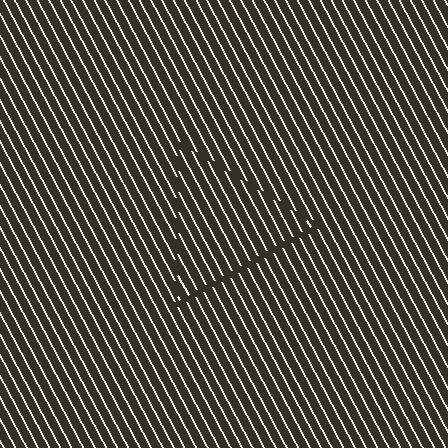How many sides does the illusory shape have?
3 sides — the line-ends trace a triangle.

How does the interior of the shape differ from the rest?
The interior of the shape contains the same grating, shifted by half a period — the contour is defined by the phase discontinuity where line-ends from the inner and outer gratings abut.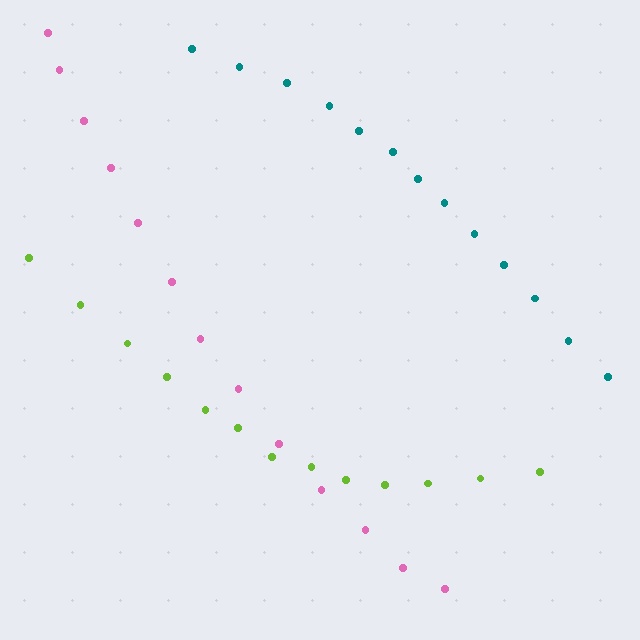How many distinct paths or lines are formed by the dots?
There are 3 distinct paths.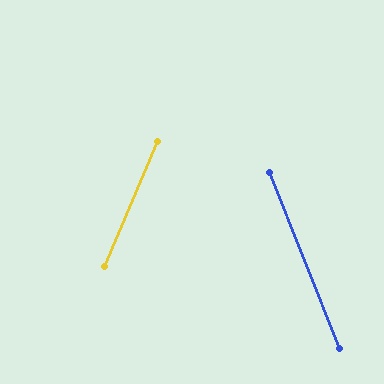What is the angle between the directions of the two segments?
Approximately 45 degrees.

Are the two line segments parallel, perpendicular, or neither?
Neither parallel nor perpendicular — they differ by about 45°.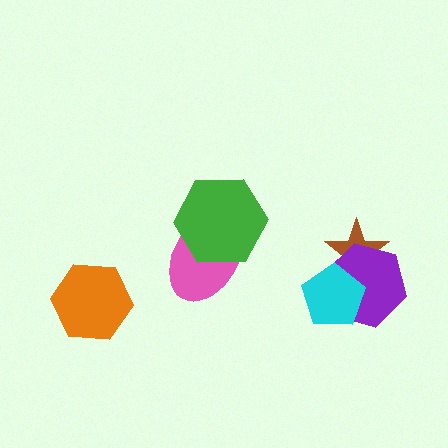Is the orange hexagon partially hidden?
No, no other shape covers it.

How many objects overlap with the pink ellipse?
1 object overlaps with the pink ellipse.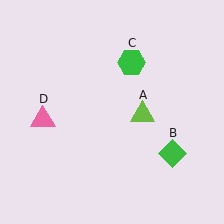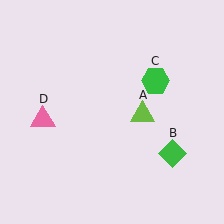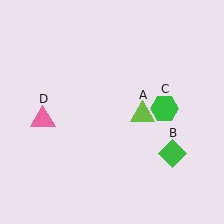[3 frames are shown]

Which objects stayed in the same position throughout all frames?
Lime triangle (object A) and green diamond (object B) and pink triangle (object D) remained stationary.